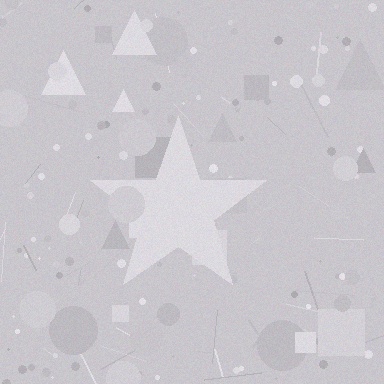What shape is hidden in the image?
A star is hidden in the image.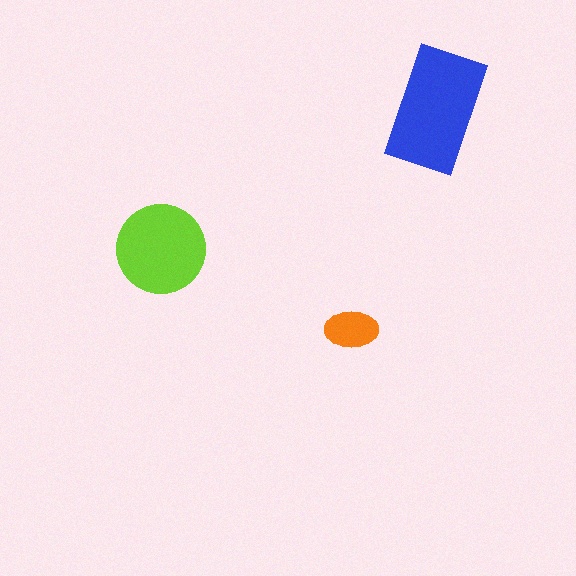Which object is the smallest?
The orange ellipse.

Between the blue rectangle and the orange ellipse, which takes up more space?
The blue rectangle.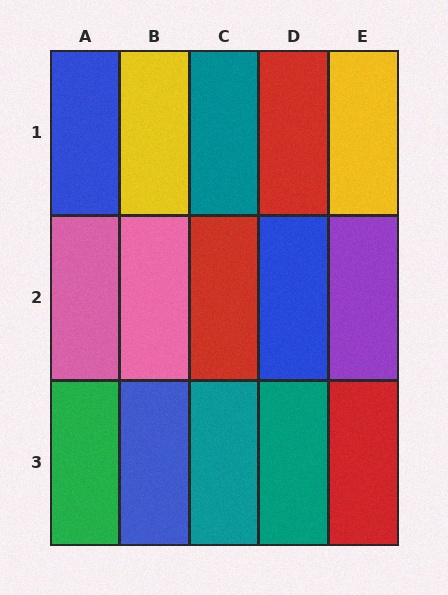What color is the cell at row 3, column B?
Blue.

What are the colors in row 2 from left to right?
Pink, pink, red, blue, purple.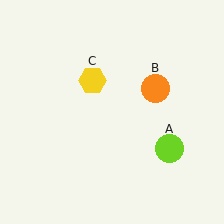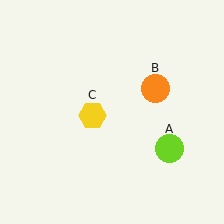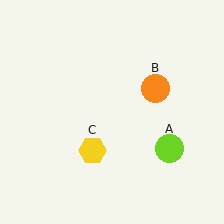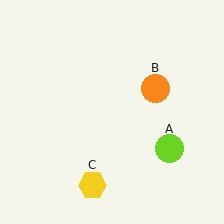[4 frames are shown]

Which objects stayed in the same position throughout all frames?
Lime circle (object A) and orange circle (object B) remained stationary.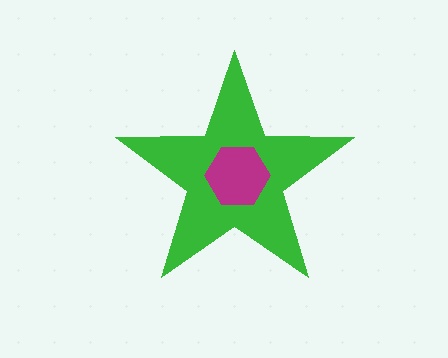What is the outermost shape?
The green star.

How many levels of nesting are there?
2.